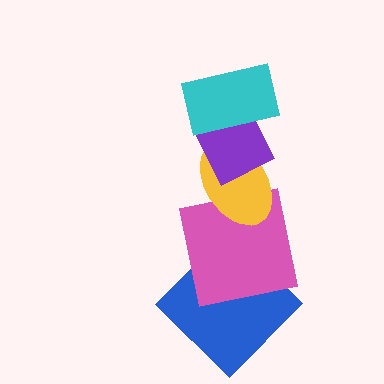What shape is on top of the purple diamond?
The cyan rectangle is on top of the purple diamond.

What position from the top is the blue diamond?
The blue diamond is 5th from the top.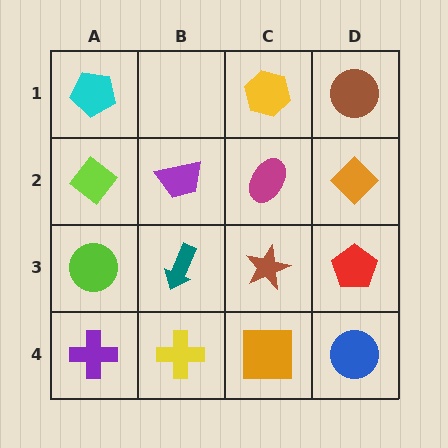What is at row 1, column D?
A brown circle.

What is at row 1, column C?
A yellow hexagon.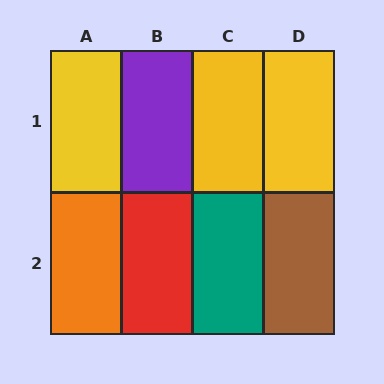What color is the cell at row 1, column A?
Yellow.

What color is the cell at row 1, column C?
Yellow.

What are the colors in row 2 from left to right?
Orange, red, teal, brown.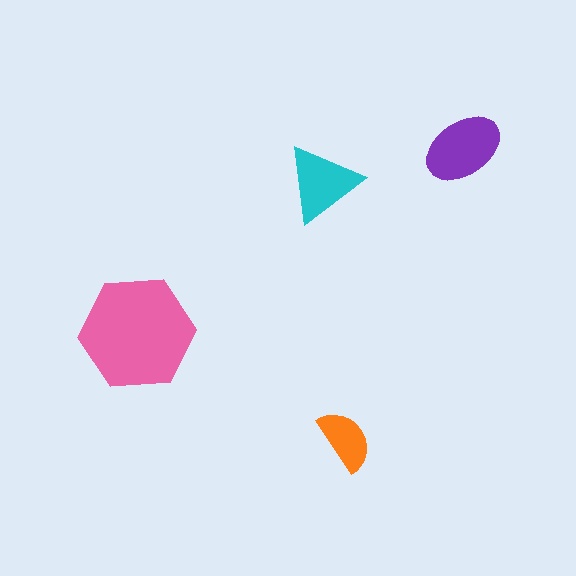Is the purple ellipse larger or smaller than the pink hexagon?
Smaller.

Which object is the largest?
The pink hexagon.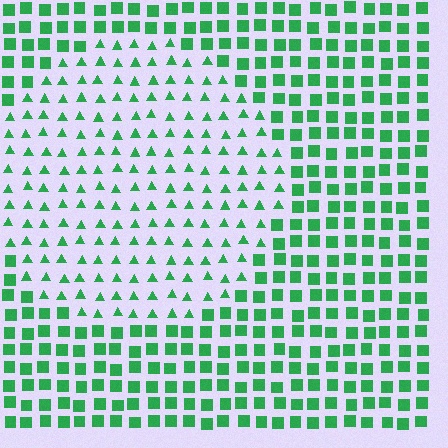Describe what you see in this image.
The image is filled with small green elements arranged in a uniform grid. A circle-shaped region contains triangles, while the surrounding area contains squares. The boundary is defined purely by the change in element shape.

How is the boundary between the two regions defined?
The boundary is defined by a change in element shape: triangles inside vs. squares outside. All elements share the same color and spacing.